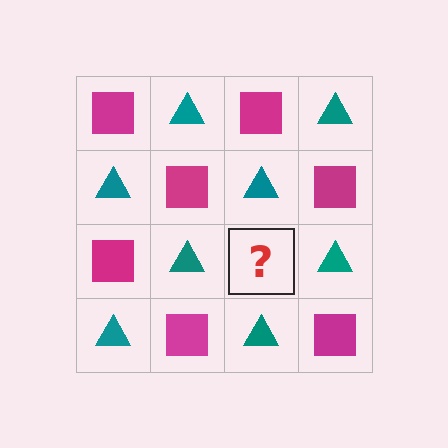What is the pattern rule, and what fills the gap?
The rule is that it alternates magenta square and teal triangle in a checkerboard pattern. The gap should be filled with a magenta square.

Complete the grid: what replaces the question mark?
The question mark should be replaced with a magenta square.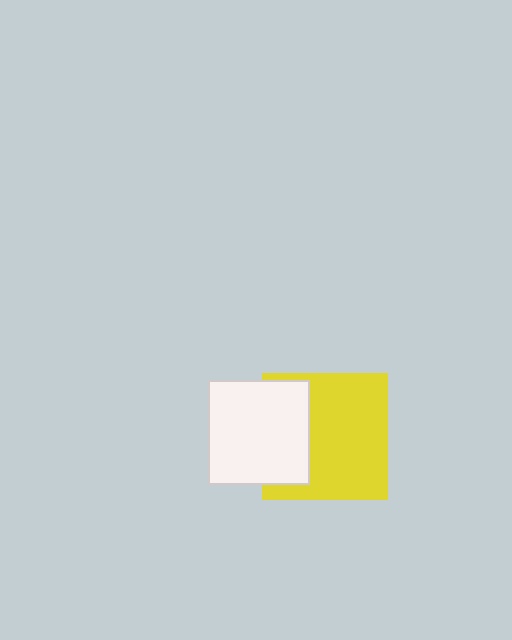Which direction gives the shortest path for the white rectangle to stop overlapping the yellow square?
Moving left gives the shortest separation.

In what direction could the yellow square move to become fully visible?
The yellow square could move right. That would shift it out from behind the white rectangle entirely.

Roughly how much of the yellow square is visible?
Most of it is visible (roughly 68%).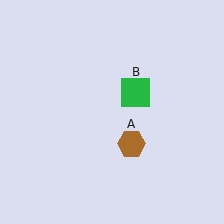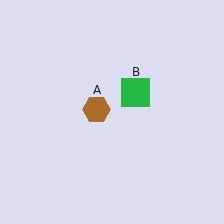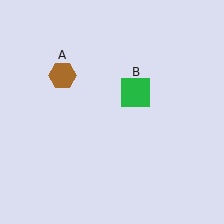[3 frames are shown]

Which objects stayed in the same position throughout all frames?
Green square (object B) remained stationary.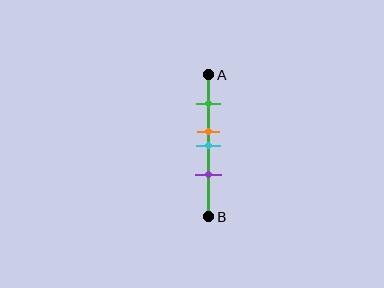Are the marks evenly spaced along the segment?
No, the marks are not evenly spaced.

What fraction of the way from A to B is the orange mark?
The orange mark is approximately 40% (0.4) of the way from A to B.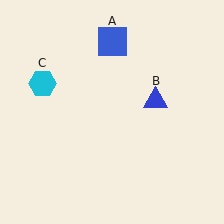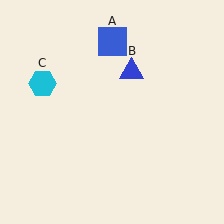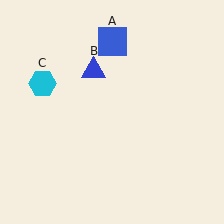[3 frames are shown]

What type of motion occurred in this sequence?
The blue triangle (object B) rotated counterclockwise around the center of the scene.